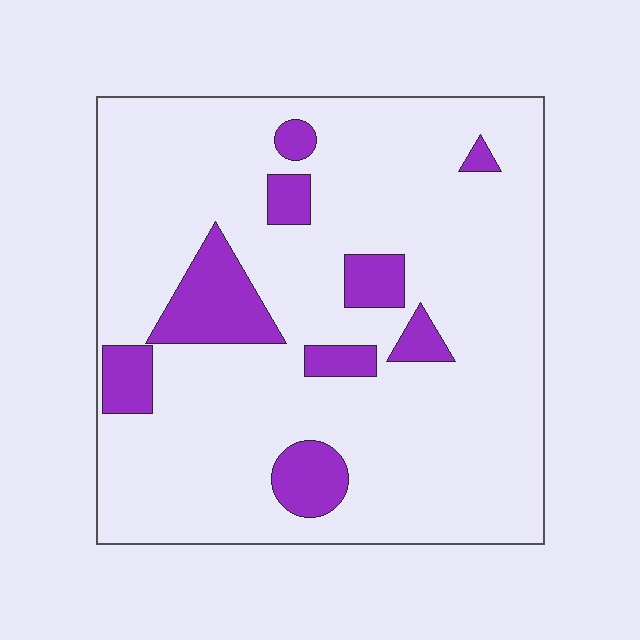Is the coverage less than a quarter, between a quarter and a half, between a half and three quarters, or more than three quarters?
Less than a quarter.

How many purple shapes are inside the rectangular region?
9.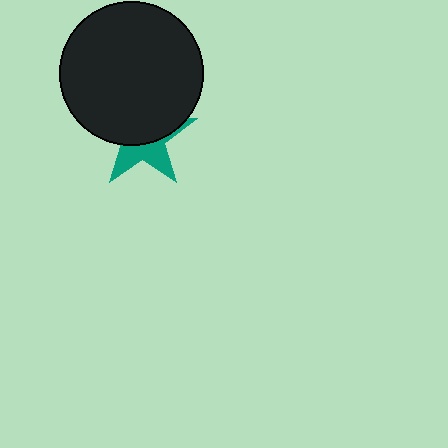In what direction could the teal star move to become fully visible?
The teal star could move down. That would shift it out from behind the black circle entirely.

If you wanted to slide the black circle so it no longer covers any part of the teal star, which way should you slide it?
Slide it up — that is the most direct way to separate the two shapes.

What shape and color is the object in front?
The object in front is a black circle.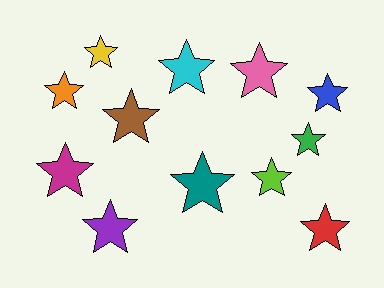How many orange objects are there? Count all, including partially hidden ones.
There is 1 orange object.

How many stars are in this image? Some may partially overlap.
There are 12 stars.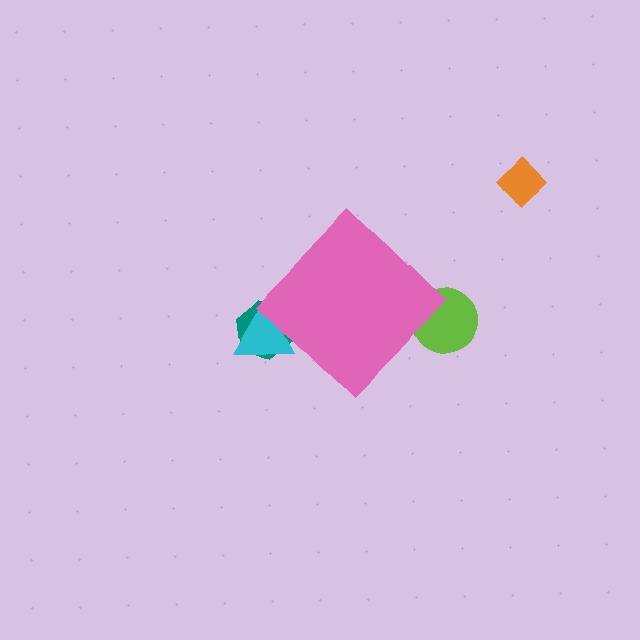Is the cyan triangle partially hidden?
Yes, the cyan triangle is partially hidden behind the pink diamond.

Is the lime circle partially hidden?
Yes, the lime circle is partially hidden behind the pink diamond.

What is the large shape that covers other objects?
A pink diamond.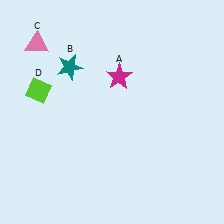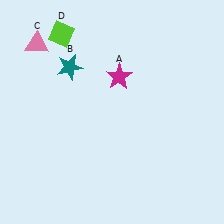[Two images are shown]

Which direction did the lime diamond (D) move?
The lime diamond (D) moved up.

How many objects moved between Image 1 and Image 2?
1 object moved between the two images.